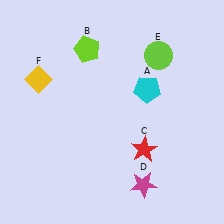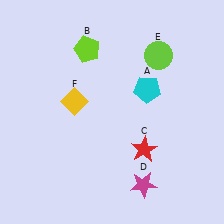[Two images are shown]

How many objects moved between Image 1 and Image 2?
1 object moved between the two images.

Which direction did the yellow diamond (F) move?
The yellow diamond (F) moved right.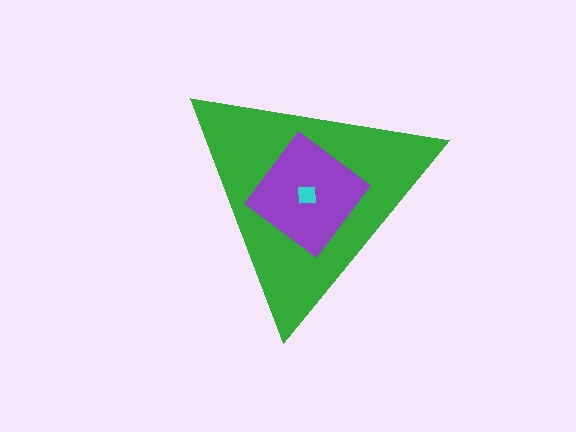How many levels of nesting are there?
3.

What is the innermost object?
The cyan square.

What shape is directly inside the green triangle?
The purple diamond.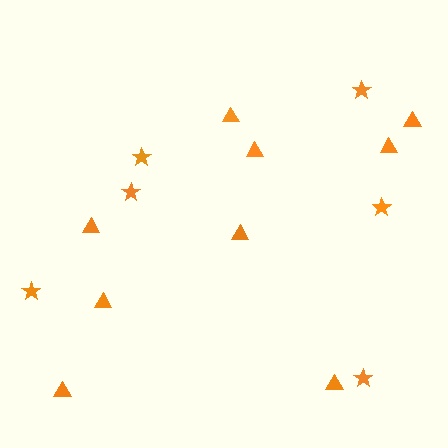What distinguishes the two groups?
There are 2 groups: one group of stars (6) and one group of triangles (9).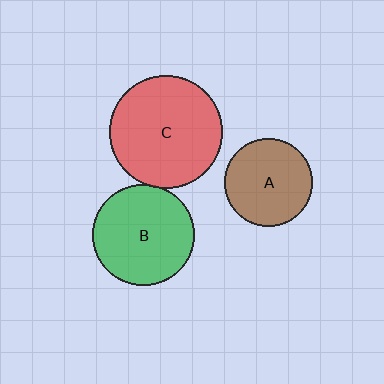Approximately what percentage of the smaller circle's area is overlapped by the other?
Approximately 5%.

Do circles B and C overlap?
Yes.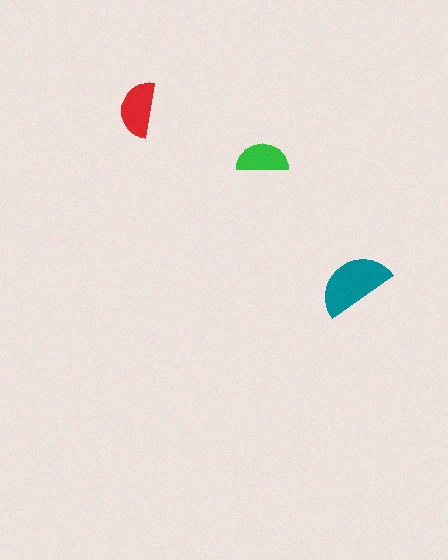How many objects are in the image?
There are 3 objects in the image.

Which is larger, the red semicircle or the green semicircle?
The red one.